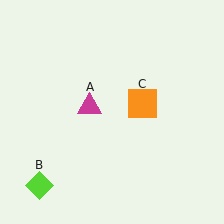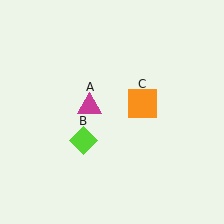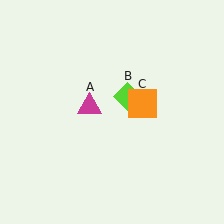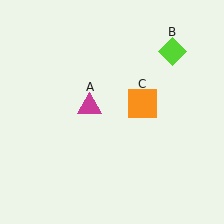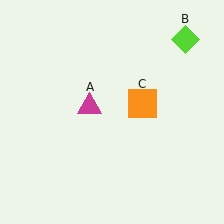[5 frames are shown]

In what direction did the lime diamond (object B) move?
The lime diamond (object B) moved up and to the right.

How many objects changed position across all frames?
1 object changed position: lime diamond (object B).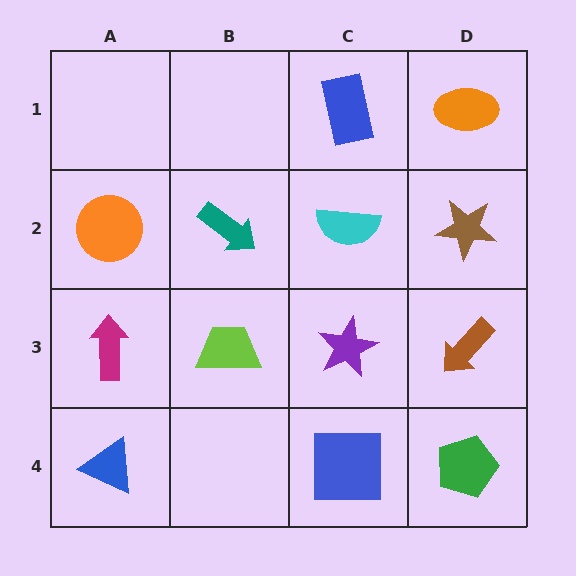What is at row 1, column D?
An orange ellipse.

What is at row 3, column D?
A brown arrow.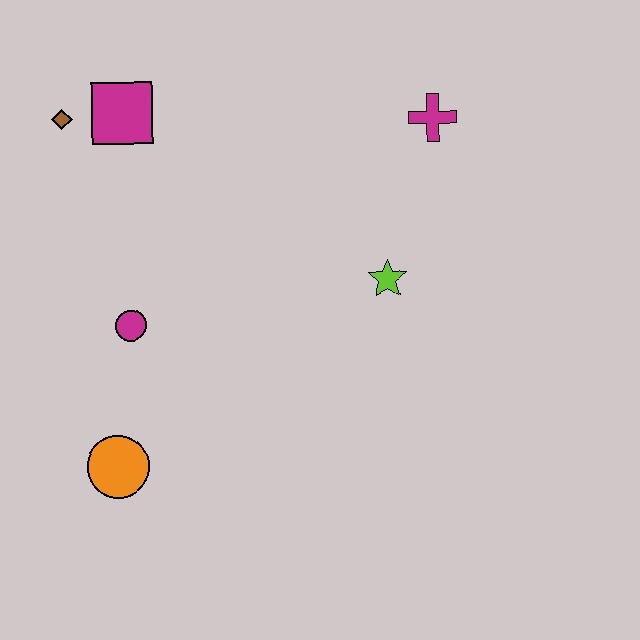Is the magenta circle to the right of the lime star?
No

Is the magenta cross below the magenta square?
Yes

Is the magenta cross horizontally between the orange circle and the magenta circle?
No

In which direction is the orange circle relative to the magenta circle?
The orange circle is below the magenta circle.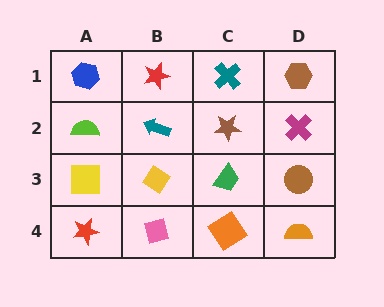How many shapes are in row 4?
4 shapes.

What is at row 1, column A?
A blue hexagon.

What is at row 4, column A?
A red star.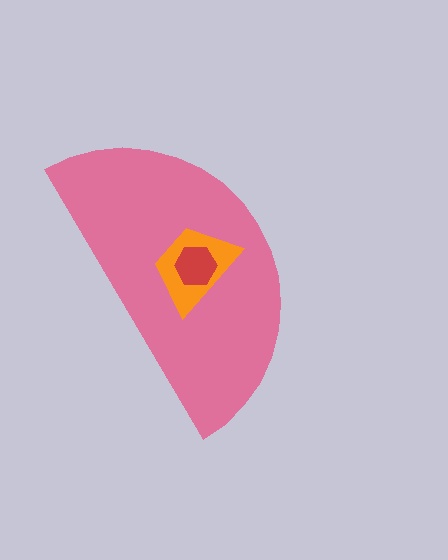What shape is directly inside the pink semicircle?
The orange trapezoid.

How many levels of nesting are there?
3.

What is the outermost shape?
The pink semicircle.